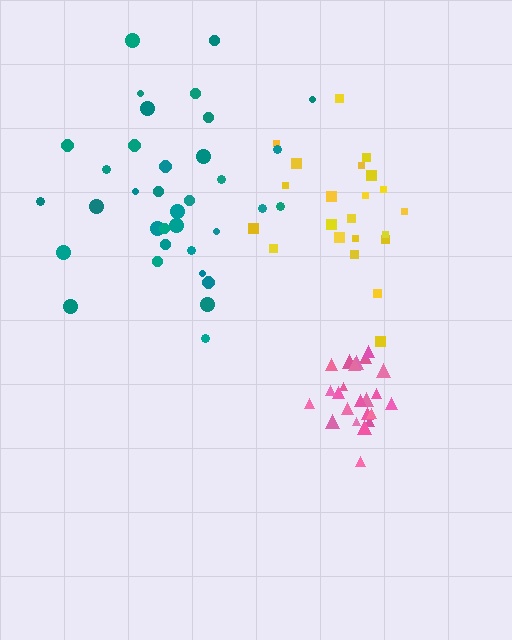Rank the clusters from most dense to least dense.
pink, yellow, teal.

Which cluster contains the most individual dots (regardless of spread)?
Teal (35).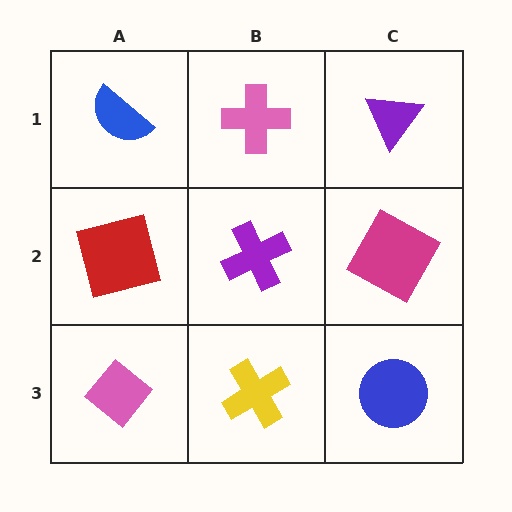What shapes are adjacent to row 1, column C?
A magenta square (row 2, column C), a pink cross (row 1, column B).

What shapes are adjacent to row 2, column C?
A purple triangle (row 1, column C), a blue circle (row 3, column C), a purple cross (row 2, column B).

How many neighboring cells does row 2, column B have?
4.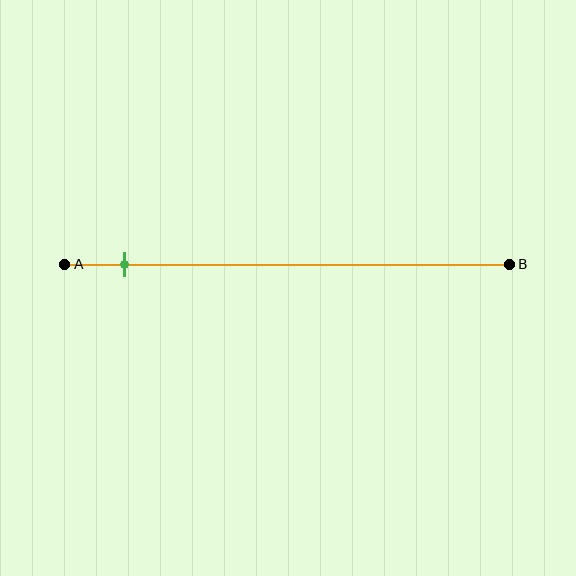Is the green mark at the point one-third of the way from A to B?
No, the mark is at about 15% from A, not at the 33% one-third point.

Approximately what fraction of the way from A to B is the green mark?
The green mark is approximately 15% of the way from A to B.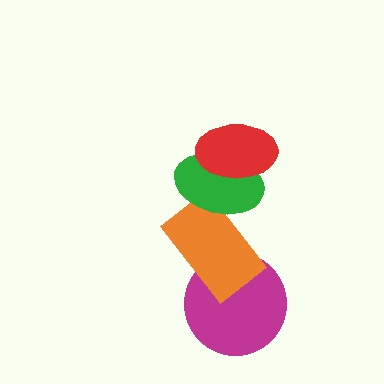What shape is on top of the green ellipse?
The red ellipse is on top of the green ellipse.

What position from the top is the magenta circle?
The magenta circle is 4th from the top.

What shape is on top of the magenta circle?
The orange rectangle is on top of the magenta circle.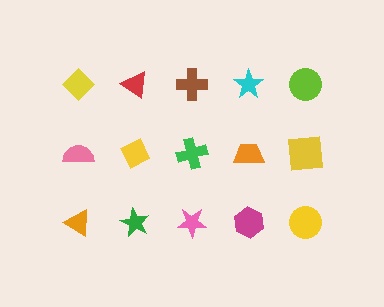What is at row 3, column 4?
A magenta hexagon.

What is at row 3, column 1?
An orange triangle.